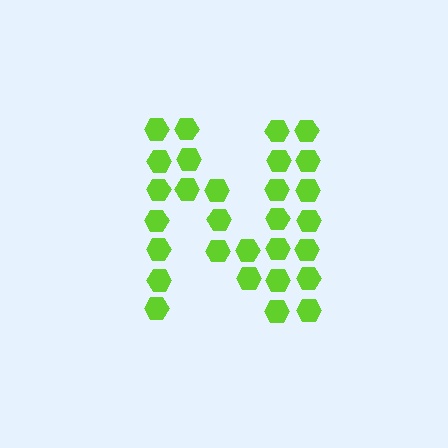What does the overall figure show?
The overall figure shows the letter N.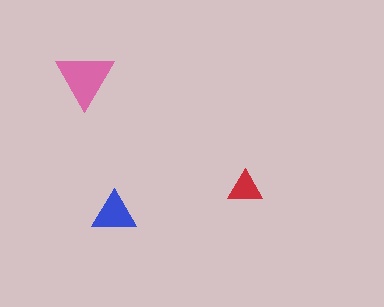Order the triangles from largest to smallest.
the pink one, the blue one, the red one.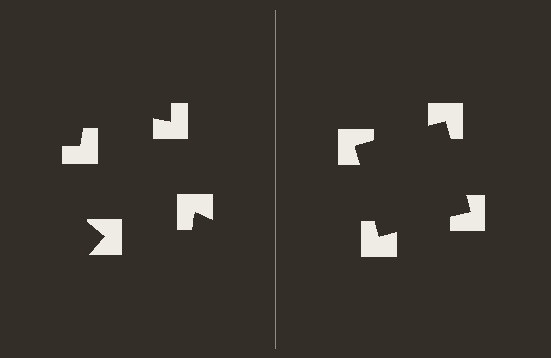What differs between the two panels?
The notched squares are positioned identically on both sides; only the wedge orientations differ. On the right they align to a square; on the left they are misaligned.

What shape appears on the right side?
An illusory square.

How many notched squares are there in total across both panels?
8 — 4 on each side.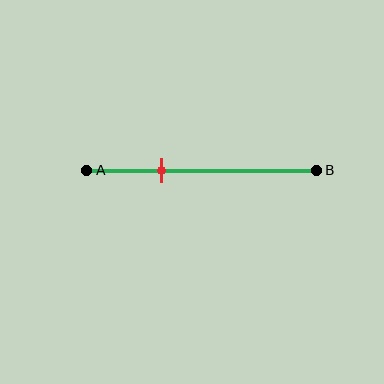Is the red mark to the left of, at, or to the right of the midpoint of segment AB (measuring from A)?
The red mark is to the left of the midpoint of segment AB.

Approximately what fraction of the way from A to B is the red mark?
The red mark is approximately 30% of the way from A to B.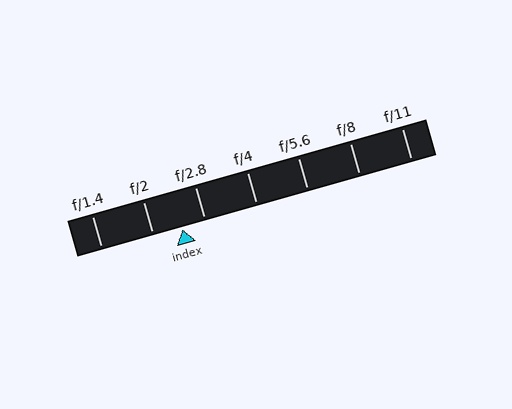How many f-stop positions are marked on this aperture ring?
There are 7 f-stop positions marked.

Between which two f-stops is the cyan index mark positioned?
The index mark is between f/2 and f/2.8.